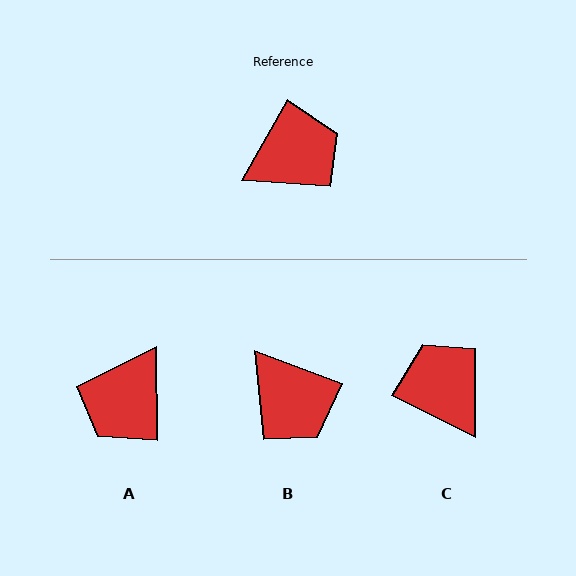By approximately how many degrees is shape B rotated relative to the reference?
Approximately 81 degrees clockwise.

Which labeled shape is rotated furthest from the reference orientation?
A, about 150 degrees away.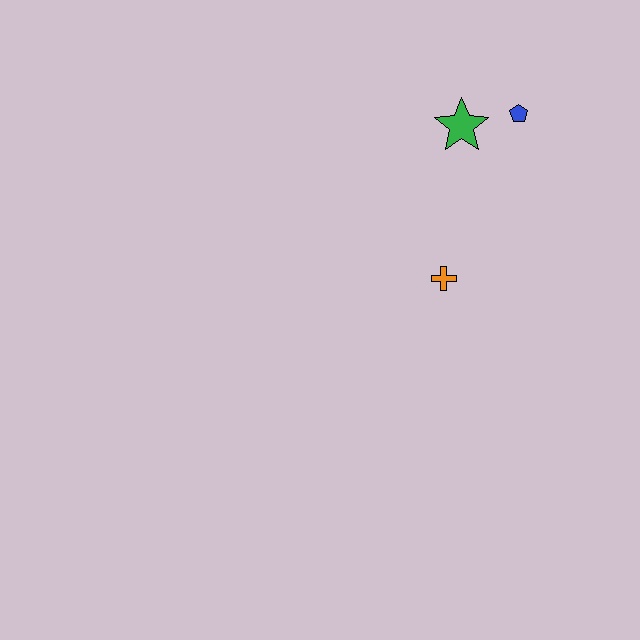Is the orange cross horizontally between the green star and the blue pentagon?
No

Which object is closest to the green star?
The blue pentagon is closest to the green star.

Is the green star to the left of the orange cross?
No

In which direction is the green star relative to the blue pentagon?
The green star is to the left of the blue pentagon.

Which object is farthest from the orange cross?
The blue pentagon is farthest from the orange cross.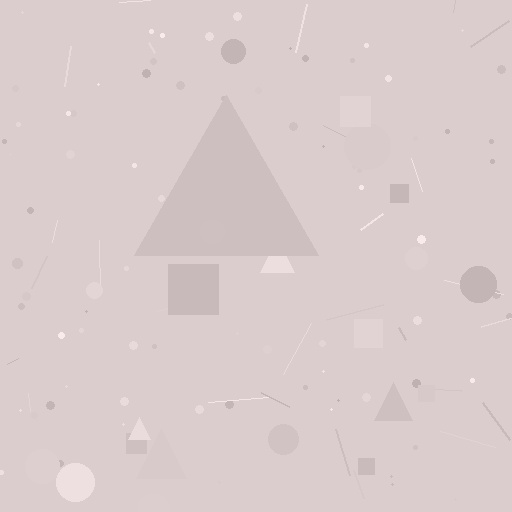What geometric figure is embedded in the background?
A triangle is embedded in the background.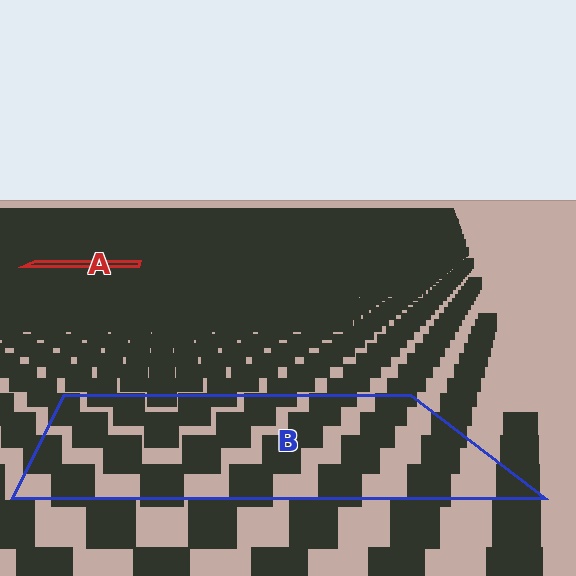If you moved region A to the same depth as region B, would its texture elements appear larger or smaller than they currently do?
They would appear larger. At a closer depth, the same texture elements are projected at a bigger on-screen size.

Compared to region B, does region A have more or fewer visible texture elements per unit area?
Region A has more texture elements per unit area — they are packed more densely because it is farther away.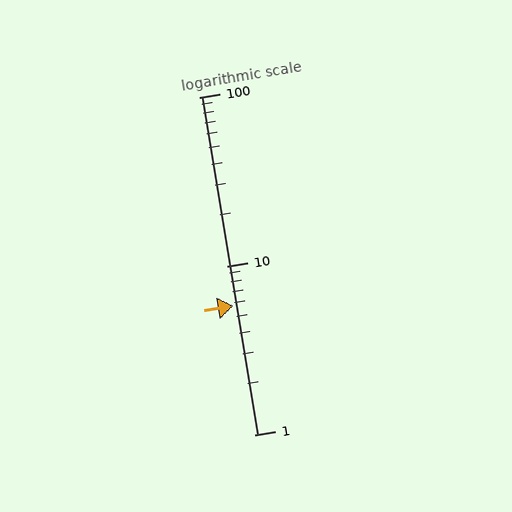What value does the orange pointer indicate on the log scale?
The pointer indicates approximately 5.8.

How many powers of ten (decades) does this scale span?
The scale spans 2 decades, from 1 to 100.